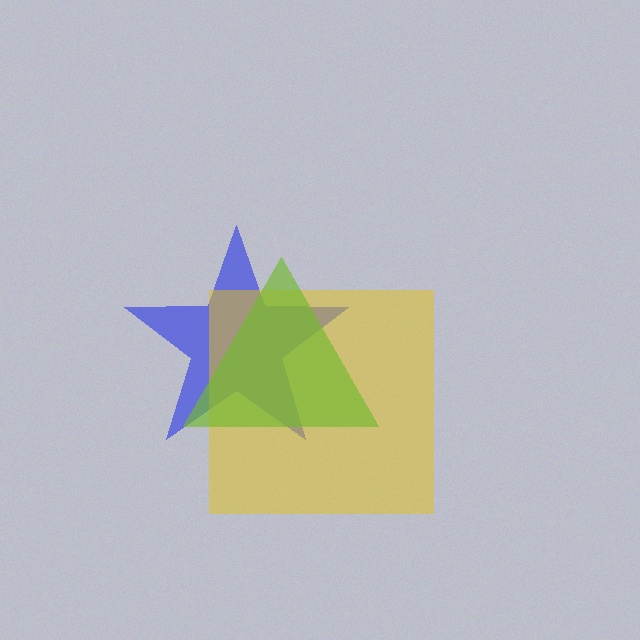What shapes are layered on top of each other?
The layered shapes are: a blue star, a yellow square, a lime triangle.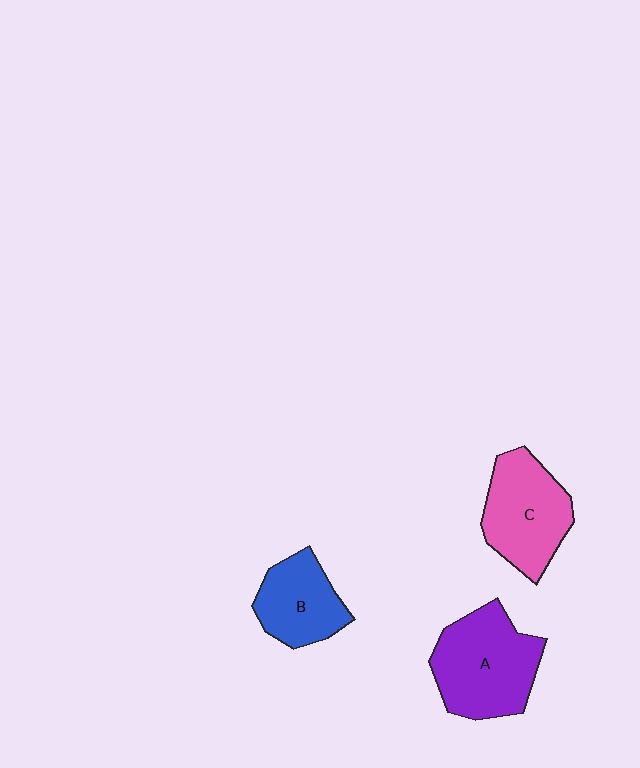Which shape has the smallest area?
Shape B (blue).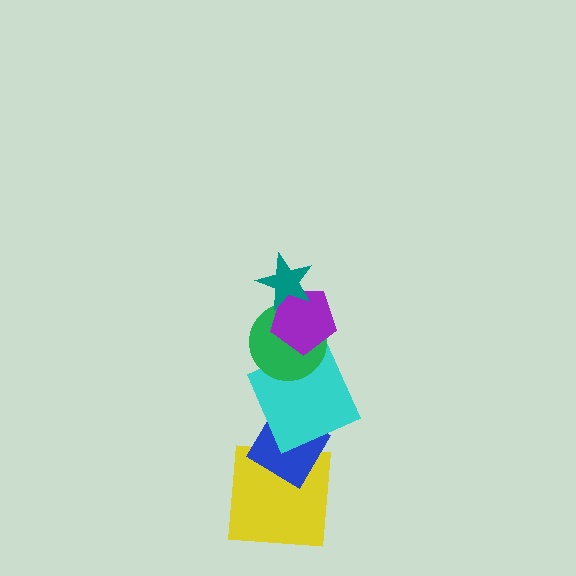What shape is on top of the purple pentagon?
The teal star is on top of the purple pentagon.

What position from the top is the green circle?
The green circle is 3rd from the top.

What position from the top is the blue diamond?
The blue diamond is 5th from the top.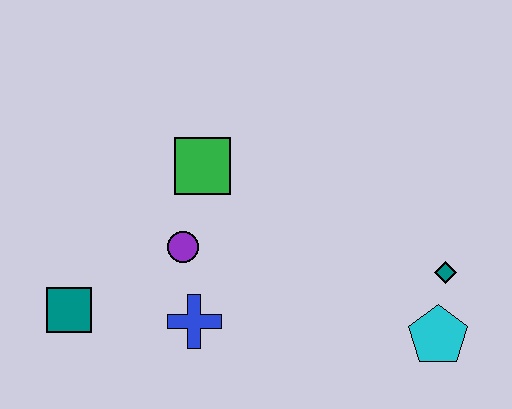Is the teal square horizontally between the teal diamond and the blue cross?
No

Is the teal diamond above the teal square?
Yes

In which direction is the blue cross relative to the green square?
The blue cross is below the green square.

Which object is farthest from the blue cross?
The teal diamond is farthest from the blue cross.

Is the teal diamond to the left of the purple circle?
No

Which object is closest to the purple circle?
The blue cross is closest to the purple circle.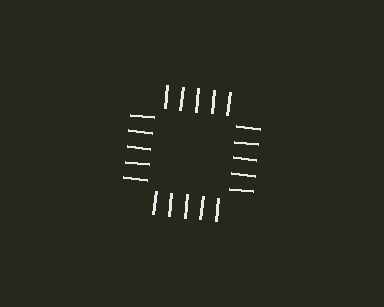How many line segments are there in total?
20 — 5 along each of the 4 edges.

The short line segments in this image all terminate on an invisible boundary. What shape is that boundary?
An illusory square — the line segments terminate on its edges but no continuous stroke is drawn.